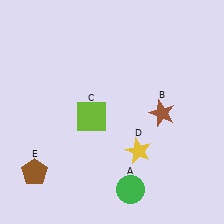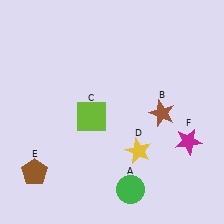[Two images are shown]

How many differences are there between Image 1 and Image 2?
There is 1 difference between the two images.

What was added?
A magenta star (F) was added in Image 2.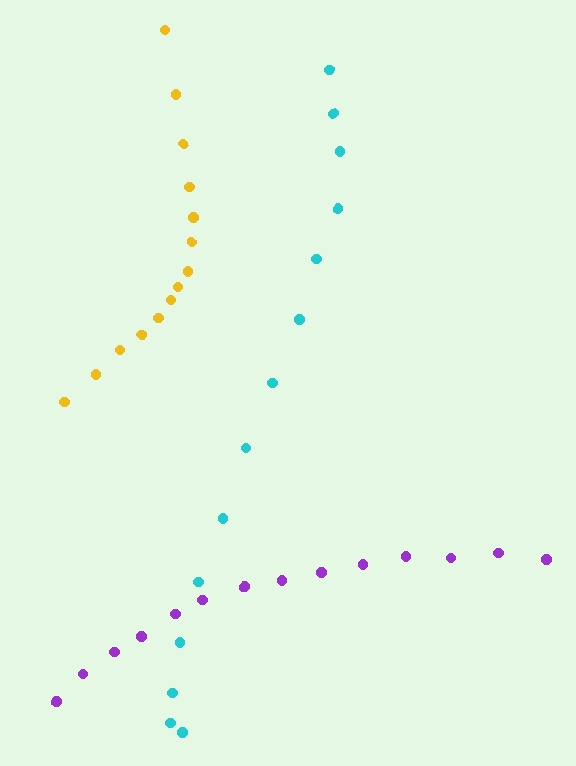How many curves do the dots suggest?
There are 3 distinct paths.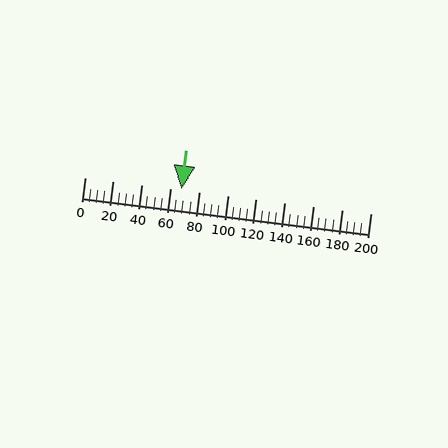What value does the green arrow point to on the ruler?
The green arrow points to approximately 68.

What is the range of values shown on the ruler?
The ruler shows values from 0 to 200.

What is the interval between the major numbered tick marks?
The major tick marks are spaced 20 units apart.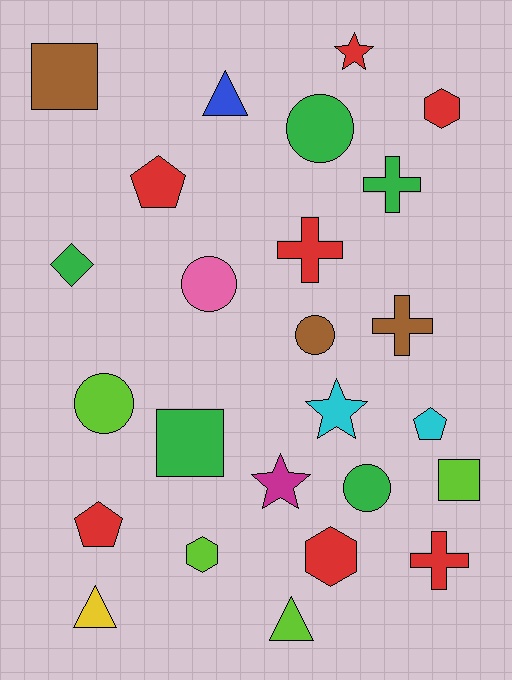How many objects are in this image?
There are 25 objects.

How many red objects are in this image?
There are 7 red objects.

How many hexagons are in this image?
There are 3 hexagons.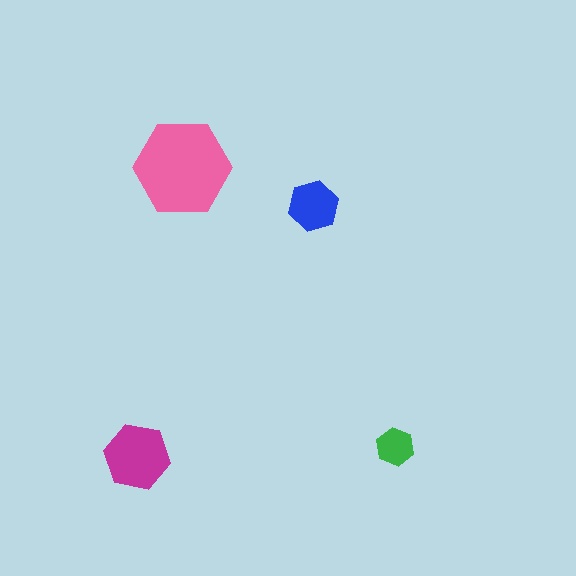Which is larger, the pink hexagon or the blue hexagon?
The pink one.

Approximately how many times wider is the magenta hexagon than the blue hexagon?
About 1.5 times wider.